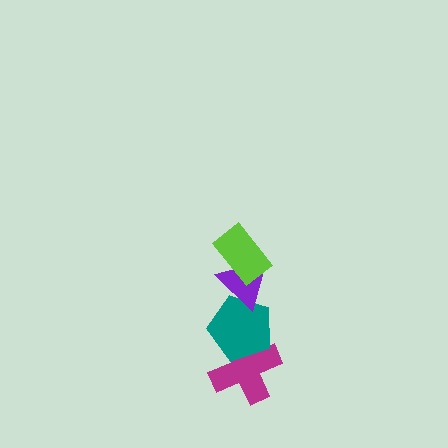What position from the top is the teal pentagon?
The teal pentagon is 3rd from the top.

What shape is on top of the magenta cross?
The teal pentagon is on top of the magenta cross.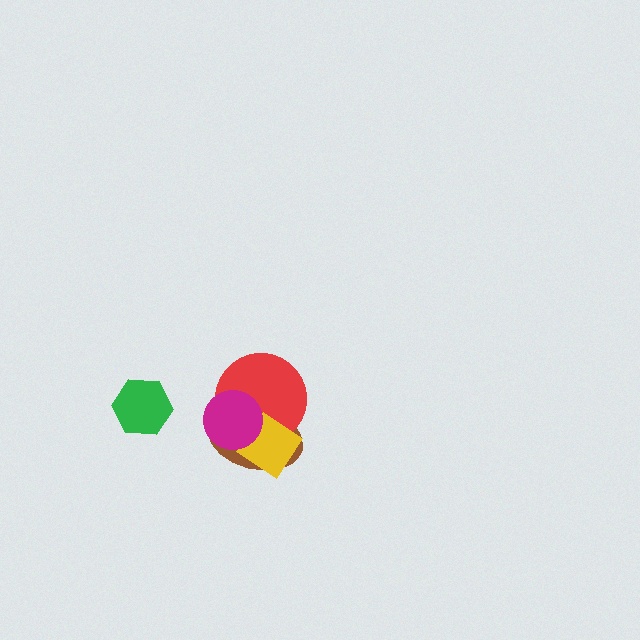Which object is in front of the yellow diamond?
The magenta circle is in front of the yellow diamond.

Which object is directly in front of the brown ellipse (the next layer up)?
The red circle is directly in front of the brown ellipse.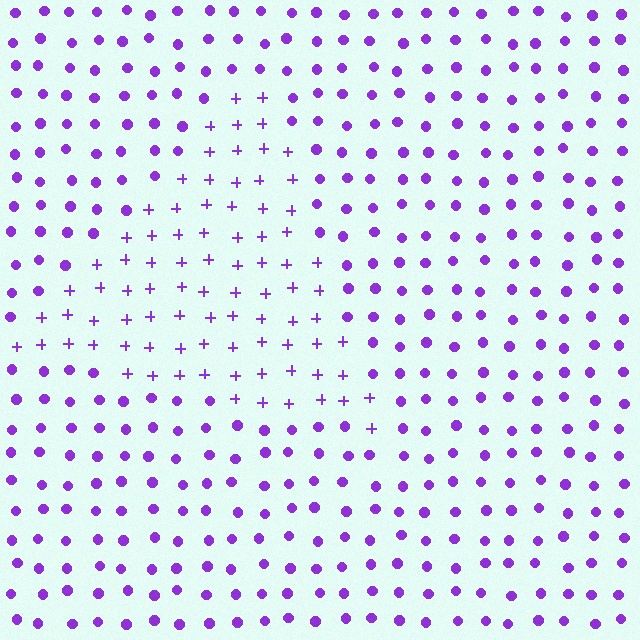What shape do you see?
I see a triangle.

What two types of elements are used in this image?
The image uses plus signs inside the triangle region and circles outside it.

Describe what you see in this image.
The image is filled with small purple elements arranged in a uniform grid. A triangle-shaped region contains plus signs, while the surrounding area contains circles. The boundary is defined purely by the change in element shape.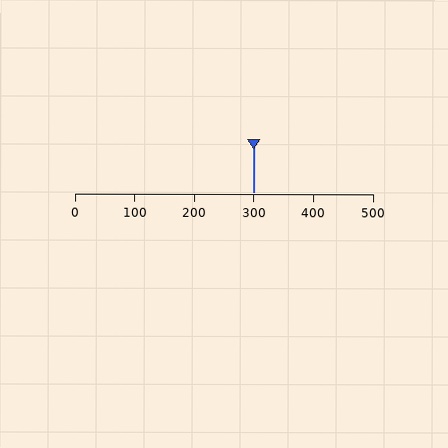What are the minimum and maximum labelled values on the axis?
The axis runs from 0 to 500.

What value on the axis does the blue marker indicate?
The marker indicates approximately 300.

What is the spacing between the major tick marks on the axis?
The major ticks are spaced 100 apart.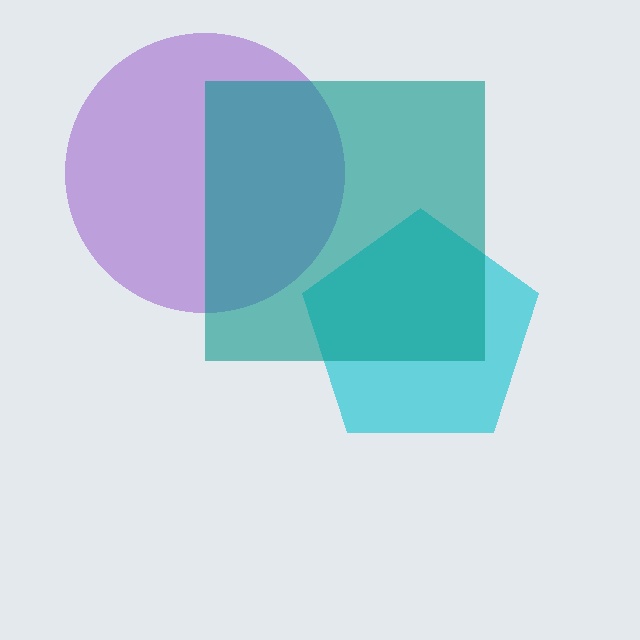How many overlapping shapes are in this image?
There are 3 overlapping shapes in the image.